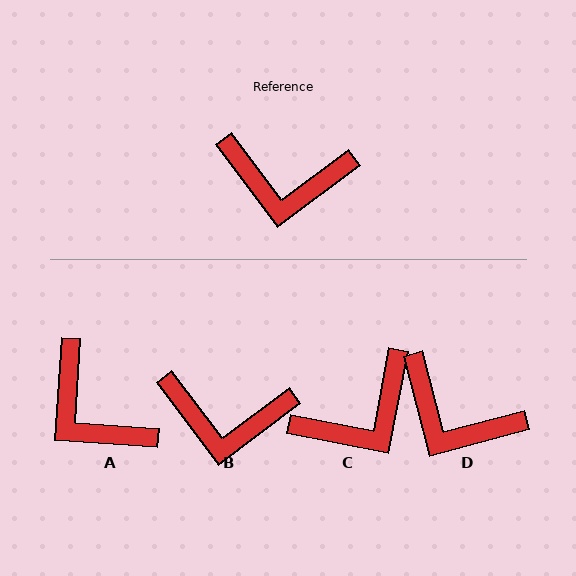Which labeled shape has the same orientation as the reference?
B.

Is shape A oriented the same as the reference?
No, it is off by about 41 degrees.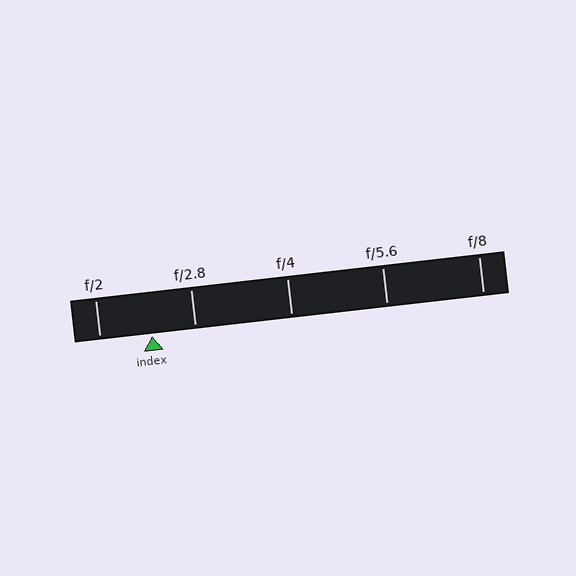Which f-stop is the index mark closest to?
The index mark is closest to f/2.8.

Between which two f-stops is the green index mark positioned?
The index mark is between f/2 and f/2.8.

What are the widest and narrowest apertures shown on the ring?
The widest aperture shown is f/2 and the narrowest is f/8.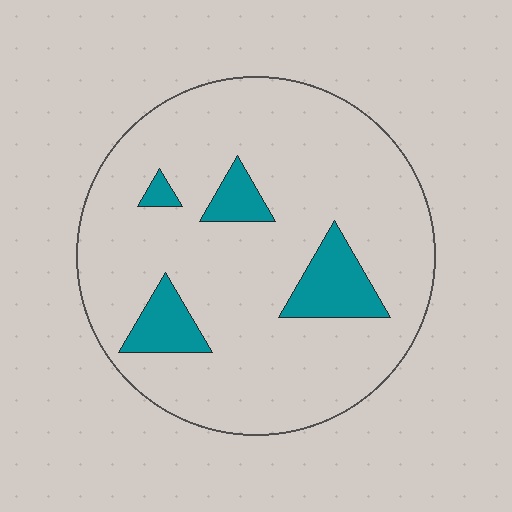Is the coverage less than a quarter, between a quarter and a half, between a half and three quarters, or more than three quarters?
Less than a quarter.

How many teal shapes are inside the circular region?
4.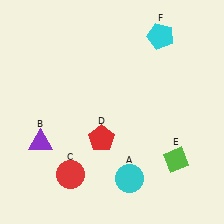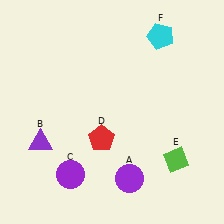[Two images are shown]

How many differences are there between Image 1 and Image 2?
There are 2 differences between the two images.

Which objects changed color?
A changed from cyan to purple. C changed from red to purple.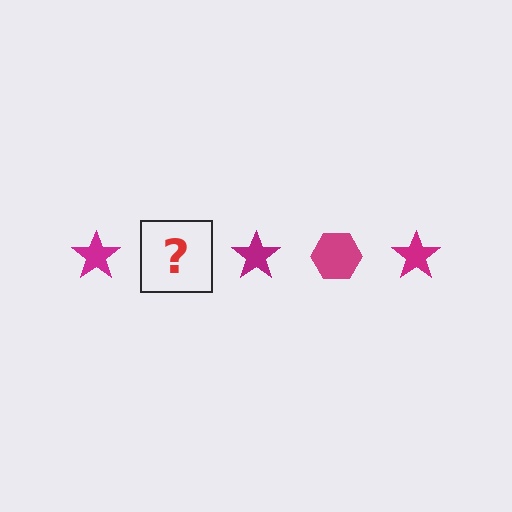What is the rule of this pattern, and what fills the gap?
The rule is that the pattern cycles through star, hexagon shapes in magenta. The gap should be filled with a magenta hexagon.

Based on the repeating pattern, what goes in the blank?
The blank should be a magenta hexagon.